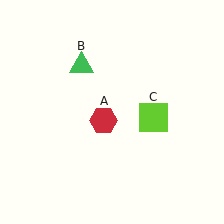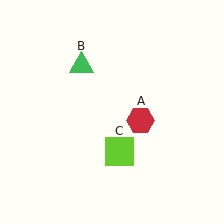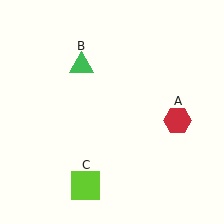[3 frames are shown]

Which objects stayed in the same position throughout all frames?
Green triangle (object B) remained stationary.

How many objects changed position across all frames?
2 objects changed position: red hexagon (object A), lime square (object C).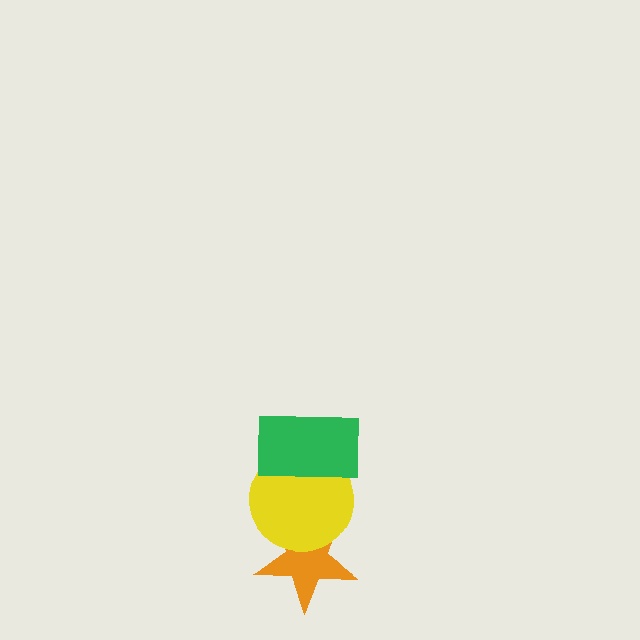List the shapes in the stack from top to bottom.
From top to bottom: the green rectangle, the yellow circle, the orange star.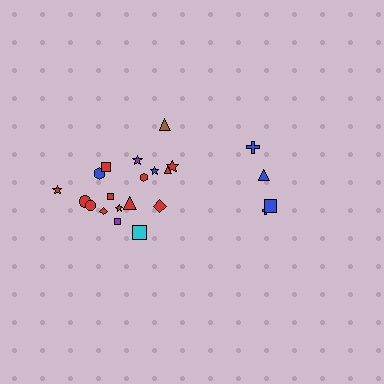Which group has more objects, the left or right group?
The left group.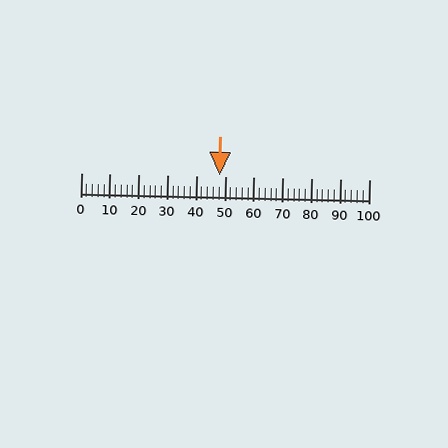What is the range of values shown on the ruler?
The ruler shows values from 0 to 100.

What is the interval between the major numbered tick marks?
The major tick marks are spaced 10 units apart.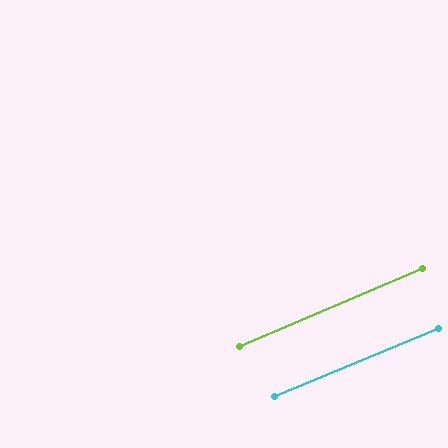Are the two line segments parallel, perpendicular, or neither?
Parallel — their directions differ by only 0.8°.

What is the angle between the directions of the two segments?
Approximately 1 degree.